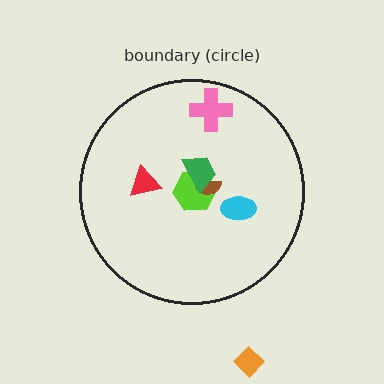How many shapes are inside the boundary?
6 inside, 1 outside.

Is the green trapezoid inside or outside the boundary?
Inside.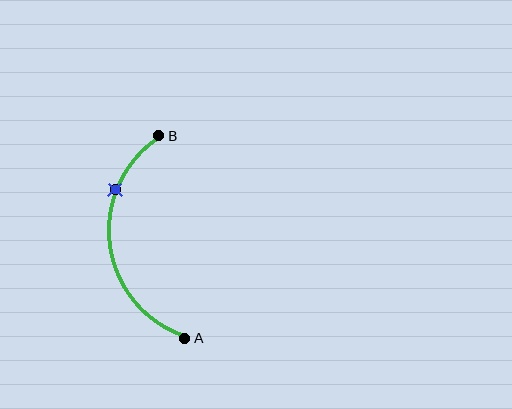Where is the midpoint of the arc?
The arc midpoint is the point on the curve farthest from the straight line joining A and B. It sits to the left of that line.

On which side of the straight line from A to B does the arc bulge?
The arc bulges to the left of the straight line connecting A and B.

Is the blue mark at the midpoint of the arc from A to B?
No. The blue mark lies on the arc but is closer to endpoint B. The arc midpoint would be at the point on the curve equidistant along the arc from both A and B.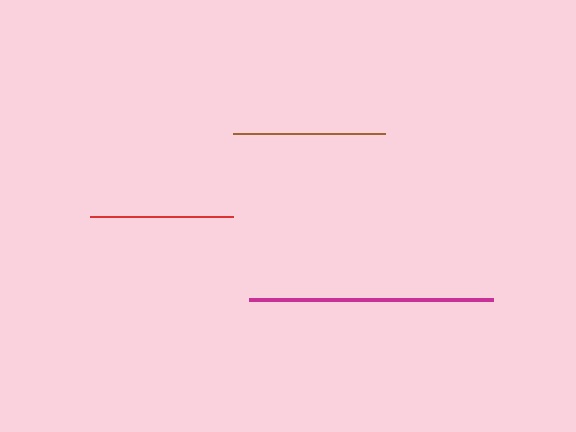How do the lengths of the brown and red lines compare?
The brown and red lines are approximately the same length.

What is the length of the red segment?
The red segment is approximately 144 pixels long.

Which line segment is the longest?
The magenta line is the longest at approximately 244 pixels.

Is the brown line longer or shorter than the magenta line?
The magenta line is longer than the brown line.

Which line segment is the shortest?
The red line is the shortest at approximately 144 pixels.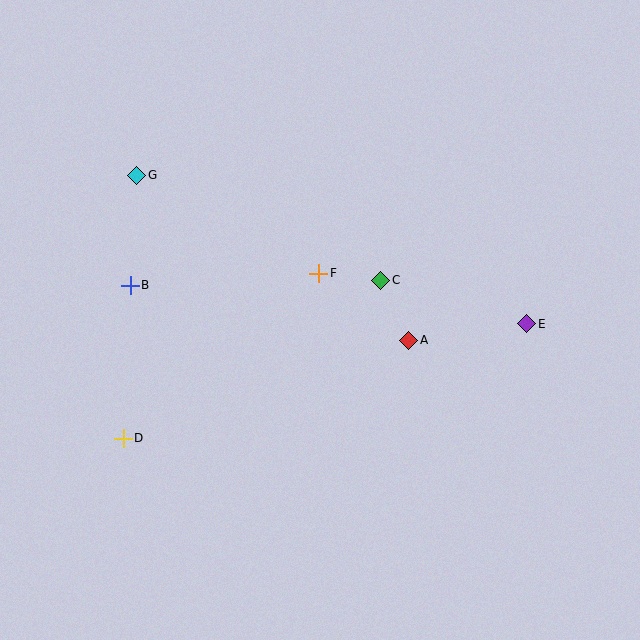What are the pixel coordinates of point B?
Point B is at (130, 285).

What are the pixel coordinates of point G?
Point G is at (137, 175).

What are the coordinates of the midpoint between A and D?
The midpoint between A and D is at (266, 389).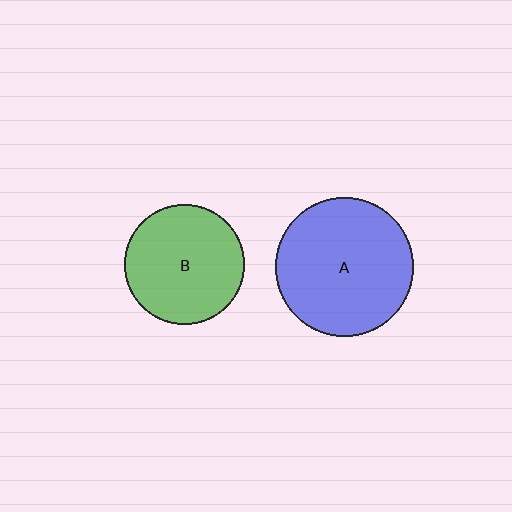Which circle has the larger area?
Circle A (blue).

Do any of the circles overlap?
No, none of the circles overlap.